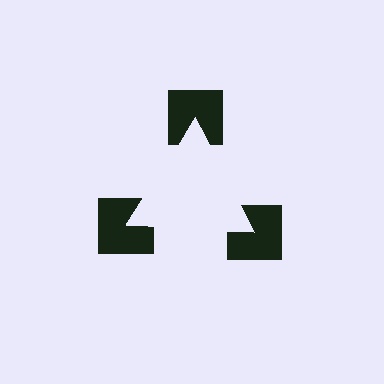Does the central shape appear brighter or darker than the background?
It typically appears slightly brighter than the background, even though no actual brightness change is drawn.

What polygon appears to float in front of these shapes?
An illusory triangle — its edges are inferred from the aligned wedge cuts in the notched squares, not physically drawn.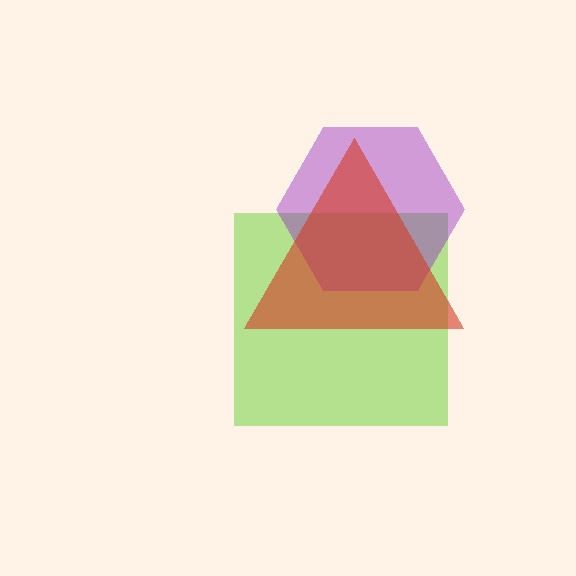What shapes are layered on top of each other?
The layered shapes are: a lime square, a purple hexagon, a red triangle.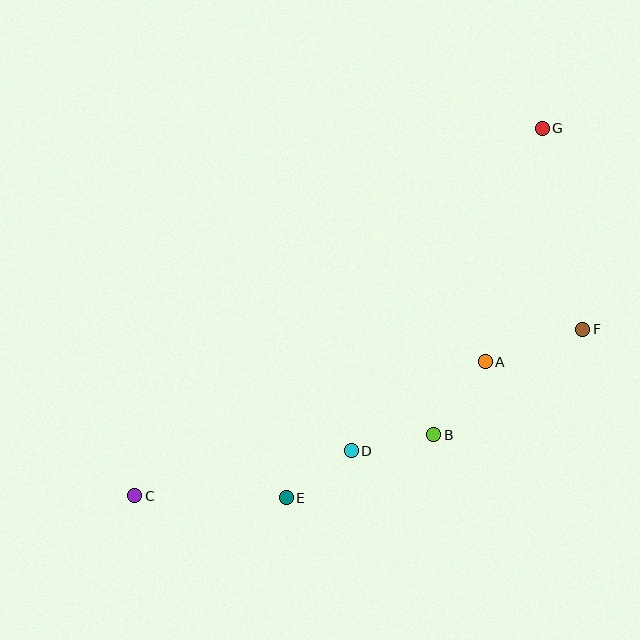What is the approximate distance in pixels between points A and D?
The distance between A and D is approximately 161 pixels.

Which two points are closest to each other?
Points D and E are closest to each other.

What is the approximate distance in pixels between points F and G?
The distance between F and G is approximately 205 pixels.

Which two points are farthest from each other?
Points C and G are farthest from each other.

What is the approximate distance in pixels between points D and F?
The distance between D and F is approximately 261 pixels.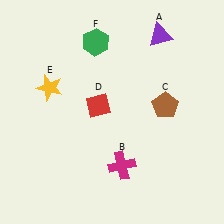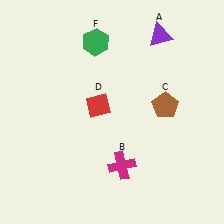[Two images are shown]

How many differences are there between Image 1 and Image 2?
There is 1 difference between the two images.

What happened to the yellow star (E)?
The yellow star (E) was removed in Image 2. It was in the top-left area of Image 1.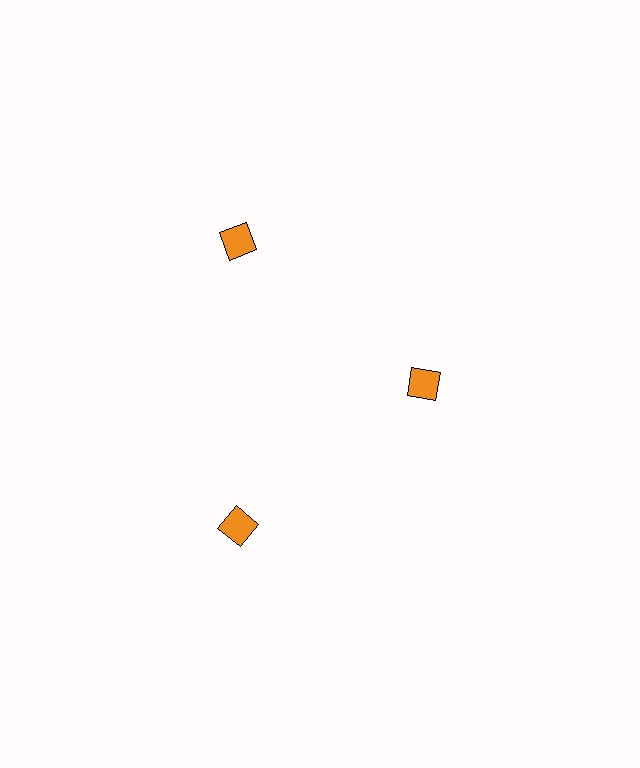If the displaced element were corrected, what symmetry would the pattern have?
It would have 3-fold rotational symmetry — the pattern would map onto itself every 120 degrees.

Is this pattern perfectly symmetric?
No. The 3 orange squares are arranged in a ring, but one element near the 3 o'clock position is pulled inward toward the center, breaking the 3-fold rotational symmetry.